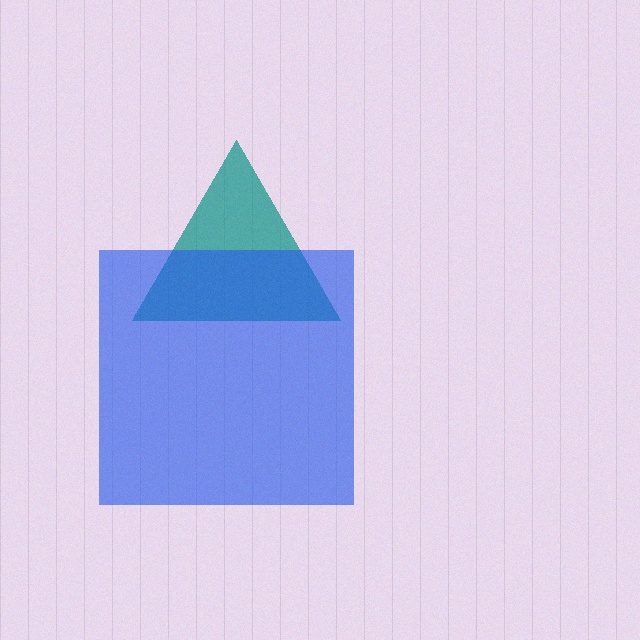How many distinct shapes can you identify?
There are 2 distinct shapes: a teal triangle, a blue square.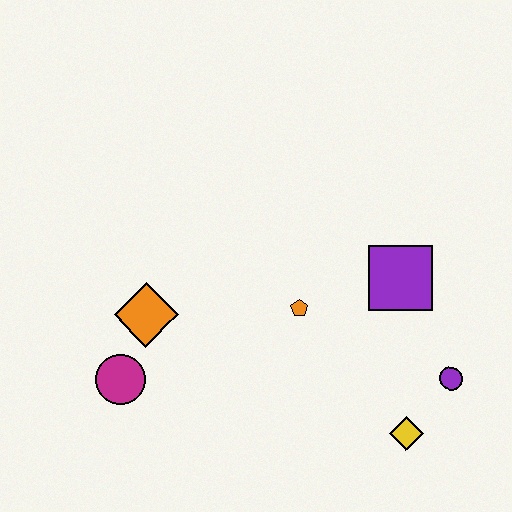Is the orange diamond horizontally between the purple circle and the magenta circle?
Yes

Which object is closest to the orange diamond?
The magenta circle is closest to the orange diamond.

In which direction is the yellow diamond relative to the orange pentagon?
The yellow diamond is below the orange pentagon.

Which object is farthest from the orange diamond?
The purple circle is farthest from the orange diamond.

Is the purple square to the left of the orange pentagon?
No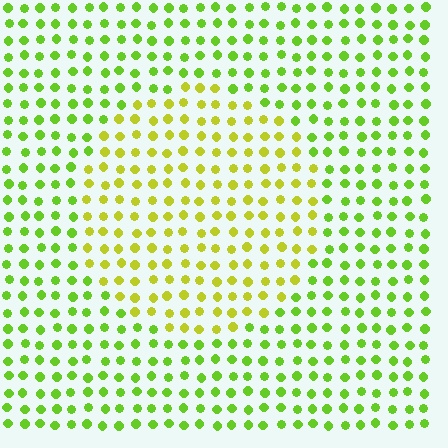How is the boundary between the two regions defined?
The boundary is defined purely by a slight shift in hue (about 32 degrees). Spacing, size, and orientation are identical on both sides.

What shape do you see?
I see a circle.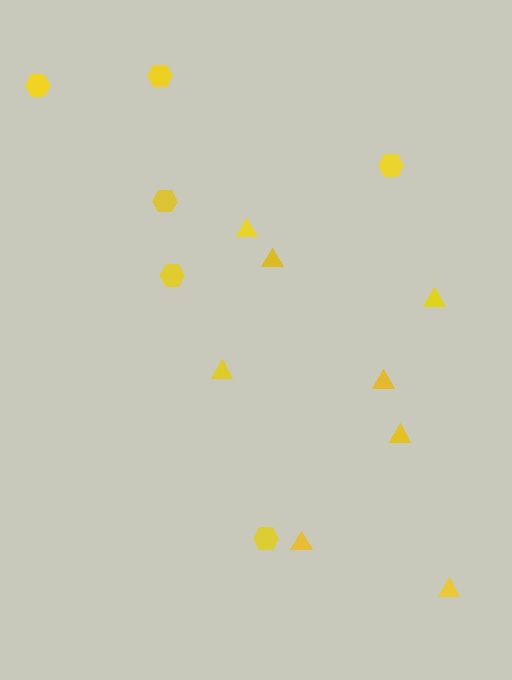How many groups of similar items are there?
There are 2 groups: one group of triangles (8) and one group of hexagons (6).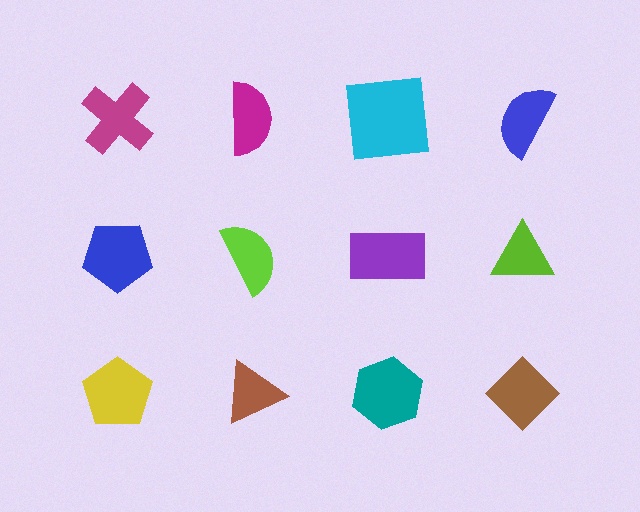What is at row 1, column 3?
A cyan square.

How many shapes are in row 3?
4 shapes.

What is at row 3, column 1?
A yellow pentagon.